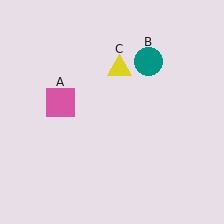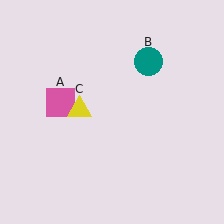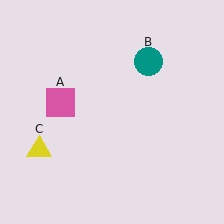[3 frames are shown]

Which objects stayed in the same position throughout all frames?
Pink square (object A) and teal circle (object B) remained stationary.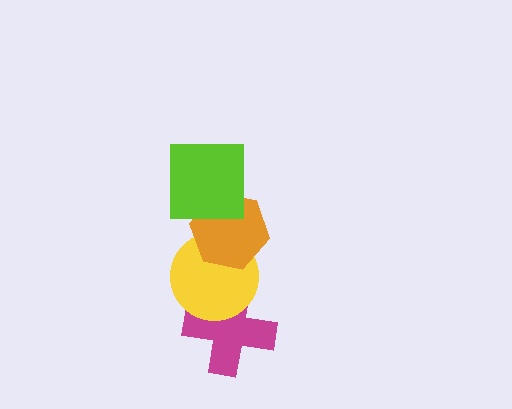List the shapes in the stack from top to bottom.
From top to bottom: the lime square, the orange hexagon, the yellow circle, the magenta cross.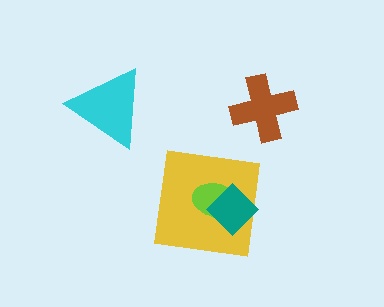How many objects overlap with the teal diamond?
2 objects overlap with the teal diamond.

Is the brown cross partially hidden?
No, no other shape covers it.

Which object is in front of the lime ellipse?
The teal diamond is in front of the lime ellipse.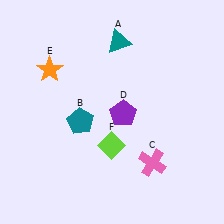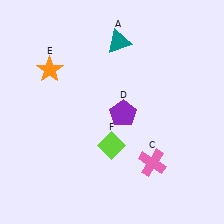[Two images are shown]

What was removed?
The teal pentagon (B) was removed in Image 2.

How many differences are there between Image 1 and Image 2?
There is 1 difference between the two images.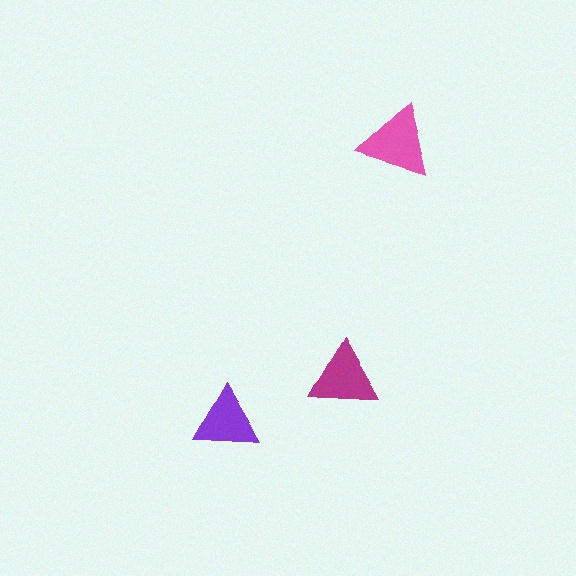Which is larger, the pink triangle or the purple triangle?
The pink one.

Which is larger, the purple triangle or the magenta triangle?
The magenta one.